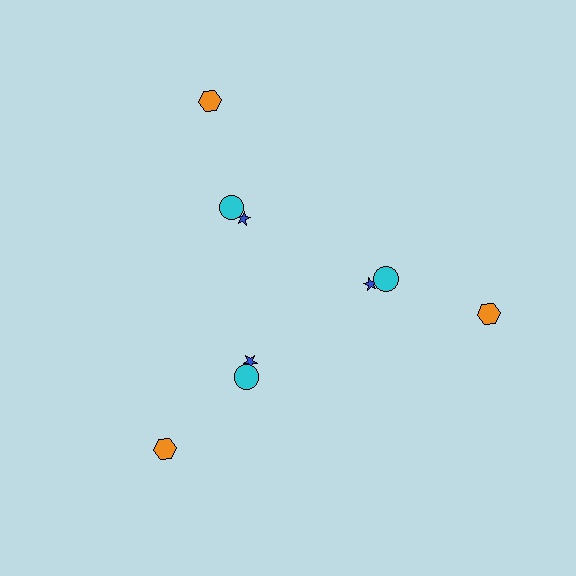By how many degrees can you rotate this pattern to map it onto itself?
The pattern maps onto itself every 120 degrees of rotation.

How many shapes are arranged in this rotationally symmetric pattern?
There are 9 shapes, arranged in 3 groups of 3.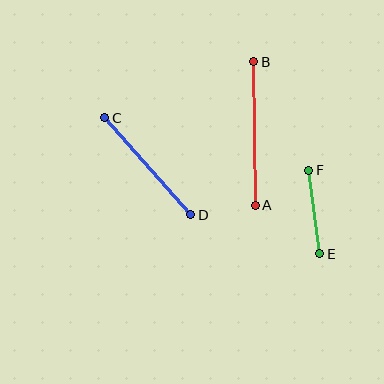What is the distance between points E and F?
The distance is approximately 84 pixels.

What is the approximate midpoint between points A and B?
The midpoint is at approximately (254, 133) pixels.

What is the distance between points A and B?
The distance is approximately 144 pixels.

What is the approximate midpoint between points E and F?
The midpoint is at approximately (314, 212) pixels.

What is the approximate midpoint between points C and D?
The midpoint is at approximately (148, 166) pixels.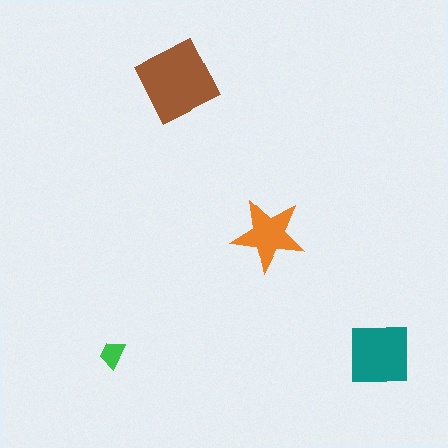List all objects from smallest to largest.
The green trapezoid, the orange star, the teal square, the brown diamond.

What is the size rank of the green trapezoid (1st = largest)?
4th.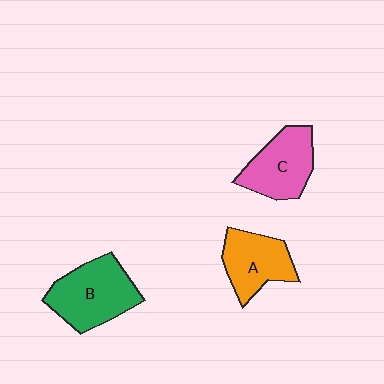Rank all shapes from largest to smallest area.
From largest to smallest: B (green), C (pink), A (orange).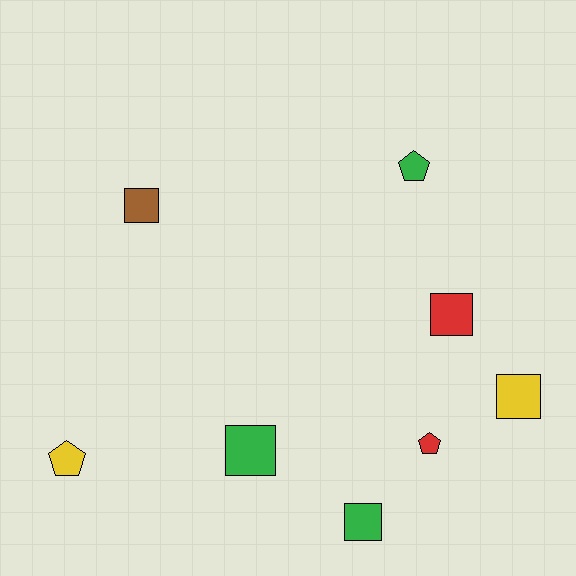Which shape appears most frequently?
Square, with 5 objects.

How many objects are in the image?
There are 8 objects.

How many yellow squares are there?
There is 1 yellow square.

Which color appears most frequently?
Green, with 3 objects.